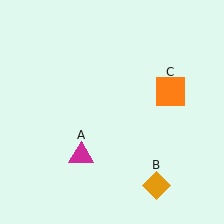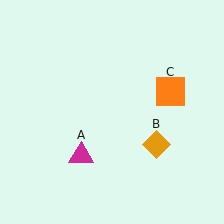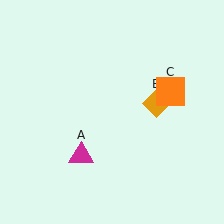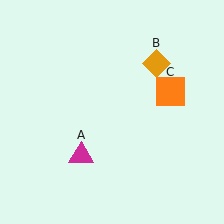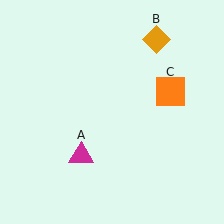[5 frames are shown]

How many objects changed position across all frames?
1 object changed position: orange diamond (object B).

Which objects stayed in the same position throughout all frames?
Magenta triangle (object A) and orange square (object C) remained stationary.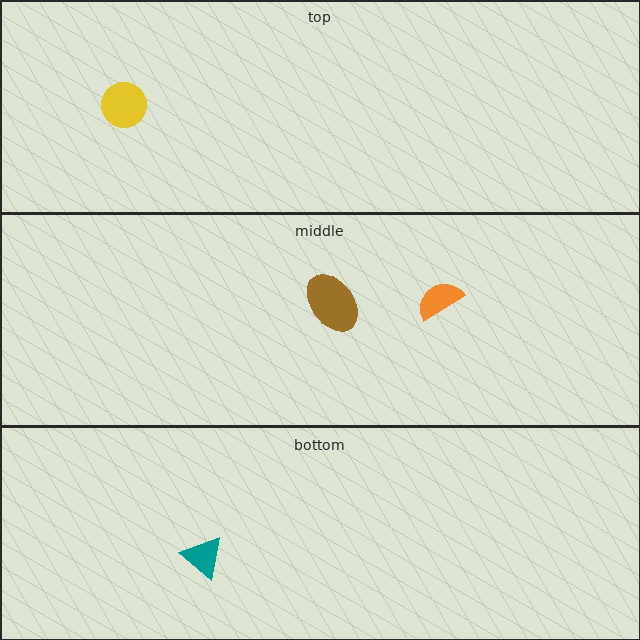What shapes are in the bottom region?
The teal triangle.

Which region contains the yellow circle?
The top region.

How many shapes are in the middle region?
2.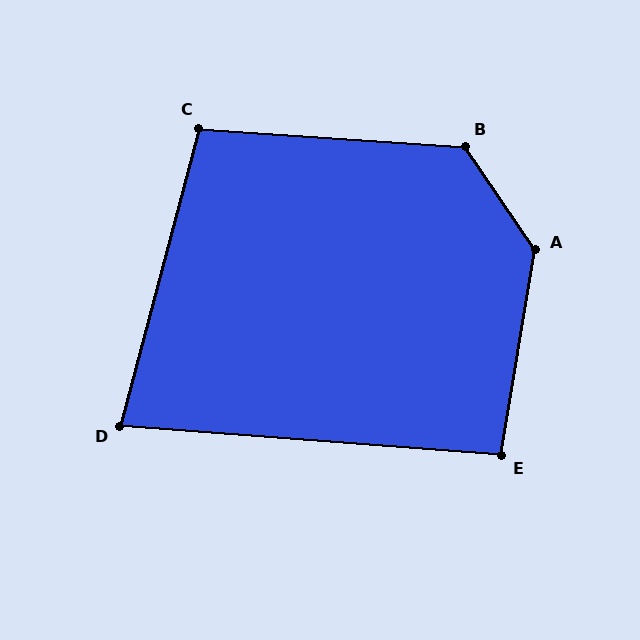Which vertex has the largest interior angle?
A, at approximately 137 degrees.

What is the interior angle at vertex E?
Approximately 95 degrees (approximately right).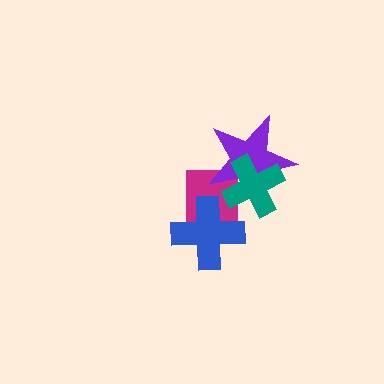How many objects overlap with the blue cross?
1 object overlaps with the blue cross.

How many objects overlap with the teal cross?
2 objects overlap with the teal cross.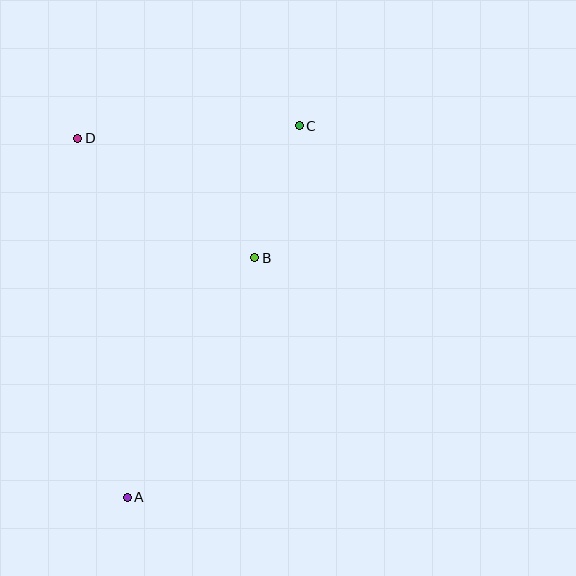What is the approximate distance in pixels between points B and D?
The distance between B and D is approximately 214 pixels.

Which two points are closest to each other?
Points B and C are closest to each other.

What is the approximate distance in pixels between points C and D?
The distance between C and D is approximately 222 pixels.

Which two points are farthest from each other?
Points A and C are farthest from each other.